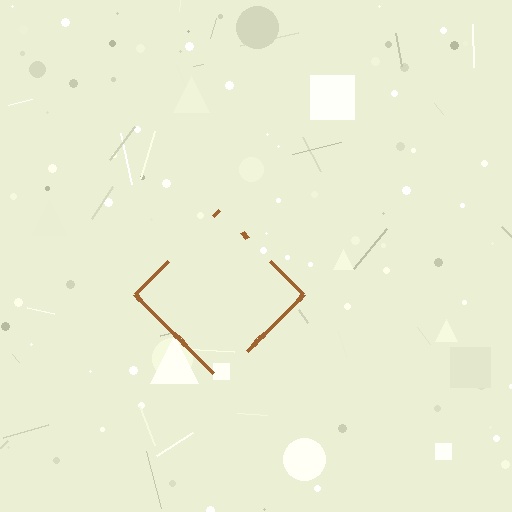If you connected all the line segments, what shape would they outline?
They would outline a diamond.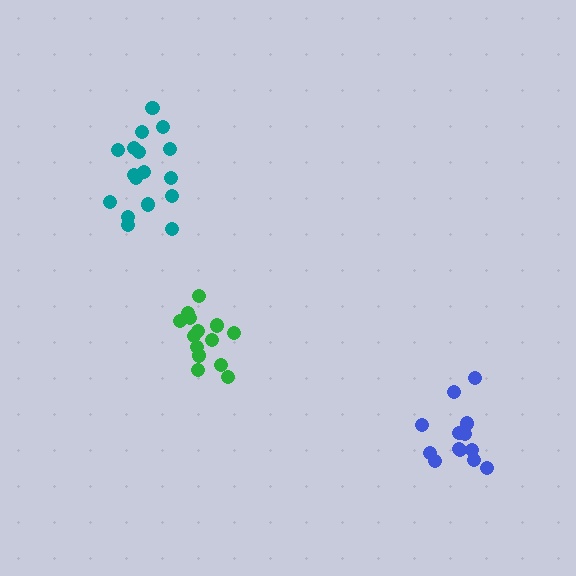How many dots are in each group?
Group 1: 14 dots, Group 2: 13 dots, Group 3: 17 dots (44 total).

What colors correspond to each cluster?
The clusters are colored: green, blue, teal.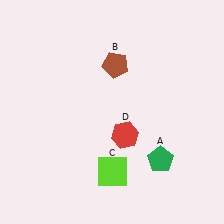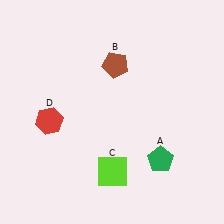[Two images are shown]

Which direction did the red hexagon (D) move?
The red hexagon (D) moved left.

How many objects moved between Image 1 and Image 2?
1 object moved between the two images.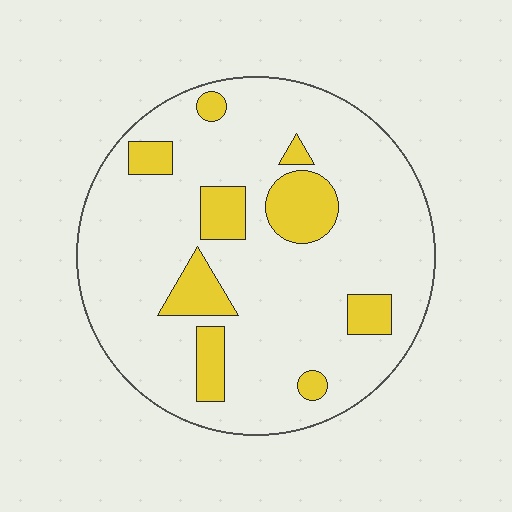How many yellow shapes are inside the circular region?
9.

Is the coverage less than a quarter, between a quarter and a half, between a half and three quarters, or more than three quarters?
Less than a quarter.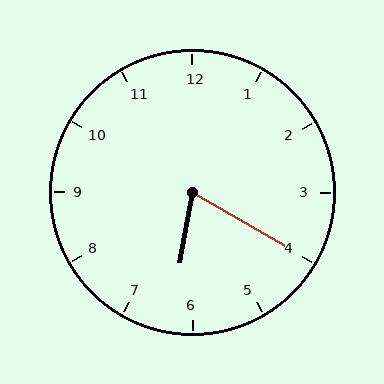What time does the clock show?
6:20.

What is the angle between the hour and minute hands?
Approximately 70 degrees.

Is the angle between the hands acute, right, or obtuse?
It is acute.